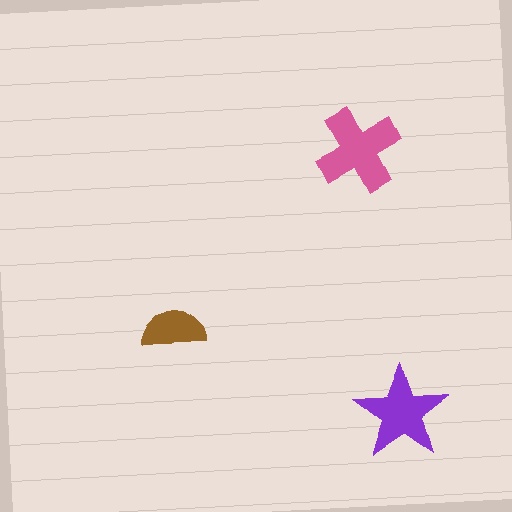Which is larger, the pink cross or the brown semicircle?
The pink cross.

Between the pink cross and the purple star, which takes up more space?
The pink cross.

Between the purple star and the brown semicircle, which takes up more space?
The purple star.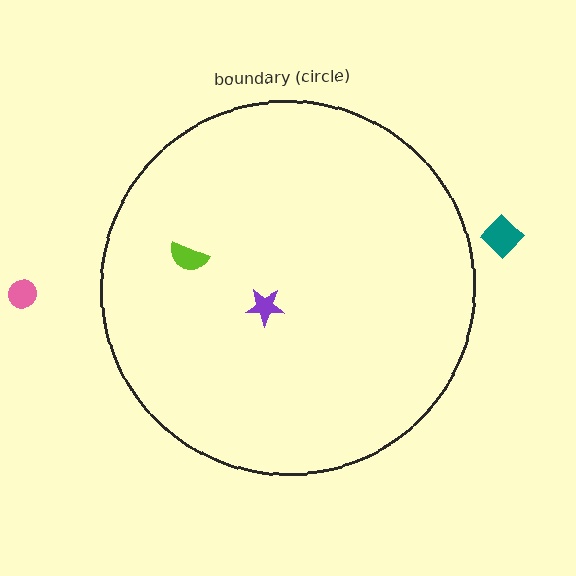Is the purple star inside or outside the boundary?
Inside.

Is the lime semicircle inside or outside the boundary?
Inside.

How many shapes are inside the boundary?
2 inside, 2 outside.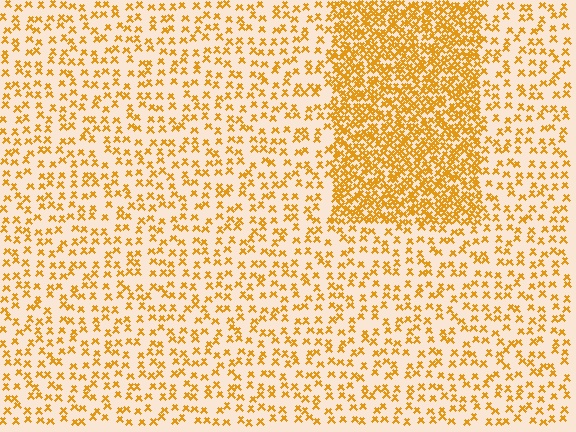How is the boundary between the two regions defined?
The boundary is defined by a change in element density (approximately 2.7x ratio). All elements are the same color, size, and shape.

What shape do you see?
I see a rectangle.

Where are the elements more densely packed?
The elements are more densely packed inside the rectangle boundary.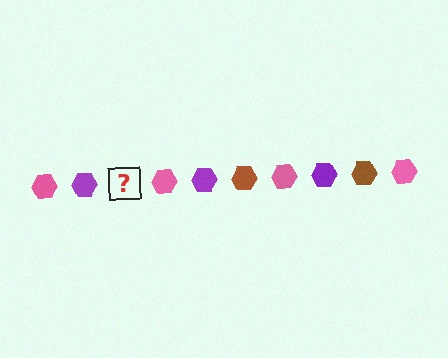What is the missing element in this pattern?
The missing element is a brown hexagon.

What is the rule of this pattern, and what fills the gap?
The rule is that the pattern cycles through pink, purple, brown hexagons. The gap should be filled with a brown hexagon.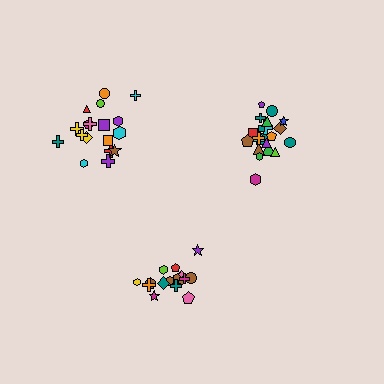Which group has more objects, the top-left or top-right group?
The top-right group.